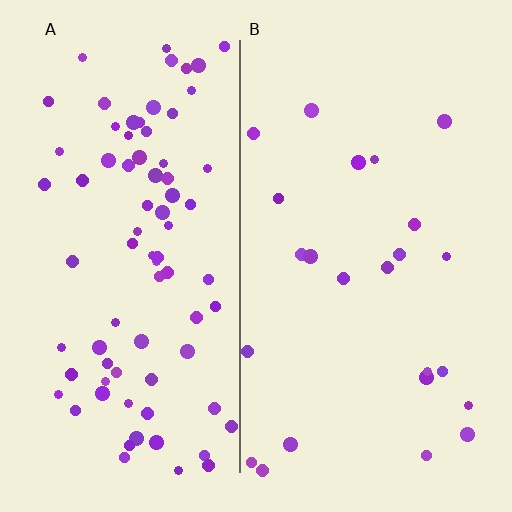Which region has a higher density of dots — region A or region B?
A (the left).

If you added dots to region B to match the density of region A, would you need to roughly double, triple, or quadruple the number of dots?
Approximately triple.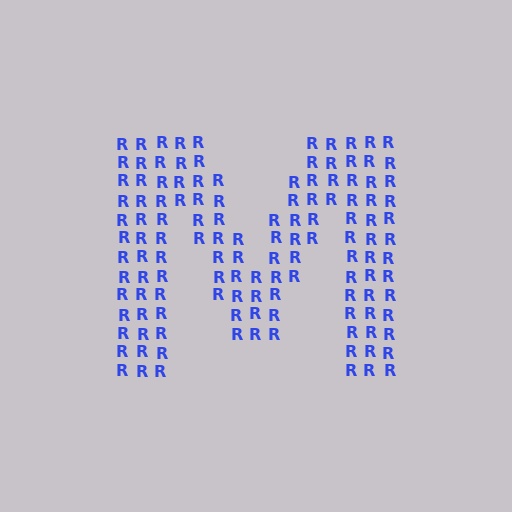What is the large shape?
The large shape is the letter M.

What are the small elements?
The small elements are letter R's.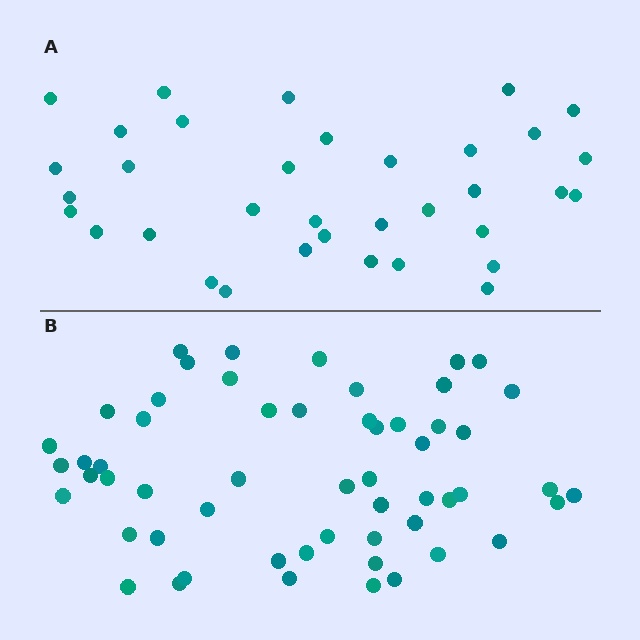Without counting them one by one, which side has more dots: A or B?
Region B (the bottom region) has more dots.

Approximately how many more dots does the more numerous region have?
Region B has approximately 20 more dots than region A.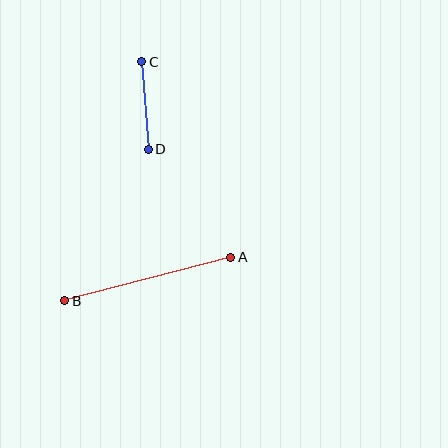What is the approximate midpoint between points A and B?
The midpoint is at approximately (148, 279) pixels.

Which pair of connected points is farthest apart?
Points A and B are farthest apart.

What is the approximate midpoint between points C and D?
The midpoint is at approximately (145, 105) pixels.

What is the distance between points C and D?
The distance is approximately 88 pixels.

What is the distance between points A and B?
The distance is approximately 172 pixels.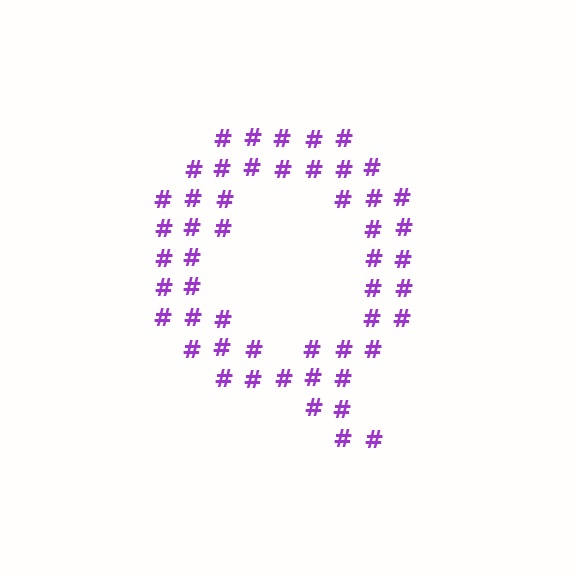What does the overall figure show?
The overall figure shows the letter Q.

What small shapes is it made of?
It is made of small hash symbols.